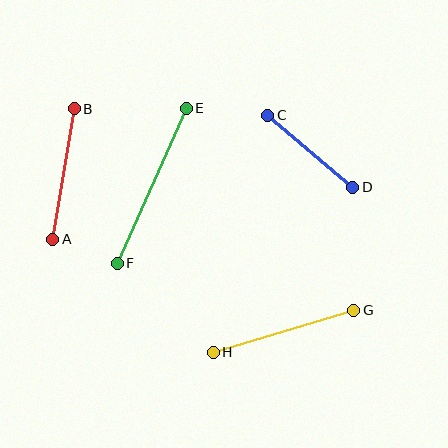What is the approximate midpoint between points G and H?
The midpoint is at approximately (283, 331) pixels.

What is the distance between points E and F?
The distance is approximately 170 pixels.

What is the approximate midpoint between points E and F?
The midpoint is at approximately (152, 186) pixels.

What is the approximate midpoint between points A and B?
The midpoint is at approximately (64, 174) pixels.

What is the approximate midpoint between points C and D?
The midpoint is at approximately (310, 151) pixels.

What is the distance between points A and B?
The distance is approximately 132 pixels.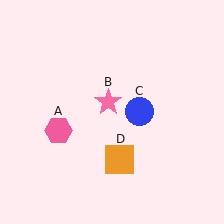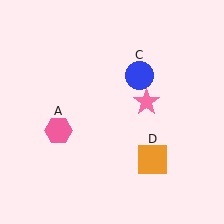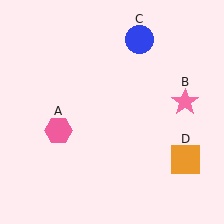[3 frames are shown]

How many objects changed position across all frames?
3 objects changed position: pink star (object B), blue circle (object C), orange square (object D).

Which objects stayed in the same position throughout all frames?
Pink hexagon (object A) remained stationary.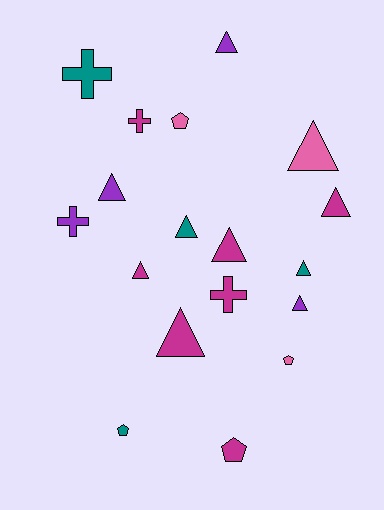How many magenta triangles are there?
There are 4 magenta triangles.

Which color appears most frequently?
Magenta, with 7 objects.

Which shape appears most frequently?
Triangle, with 10 objects.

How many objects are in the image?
There are 18 objects.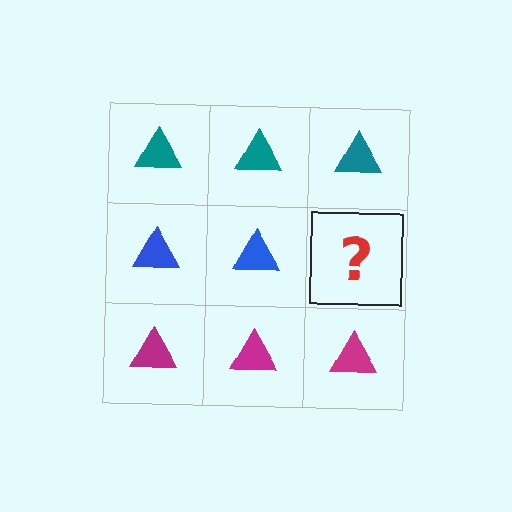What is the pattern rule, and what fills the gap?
The rule is that each row has a consistent color. The gap should be filled with a blue triangle.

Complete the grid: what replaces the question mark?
The question mark should be replaced with a blue triangle.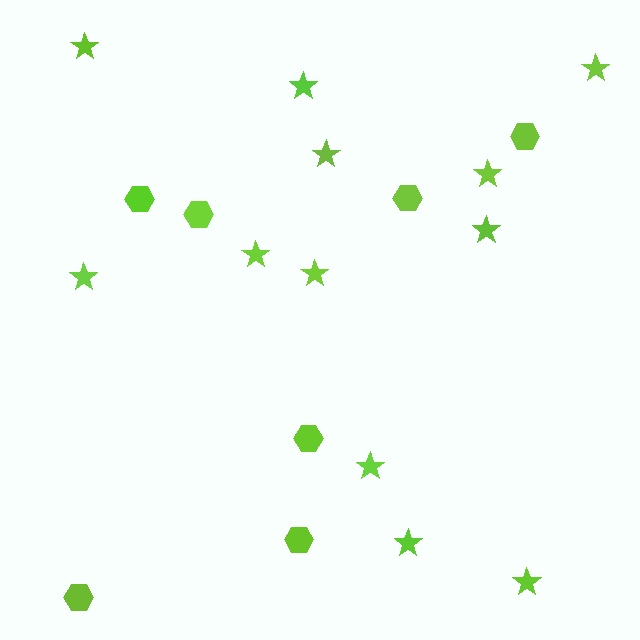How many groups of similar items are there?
There are 2 groups: one group of stars (12) and one group of hexagons (7).